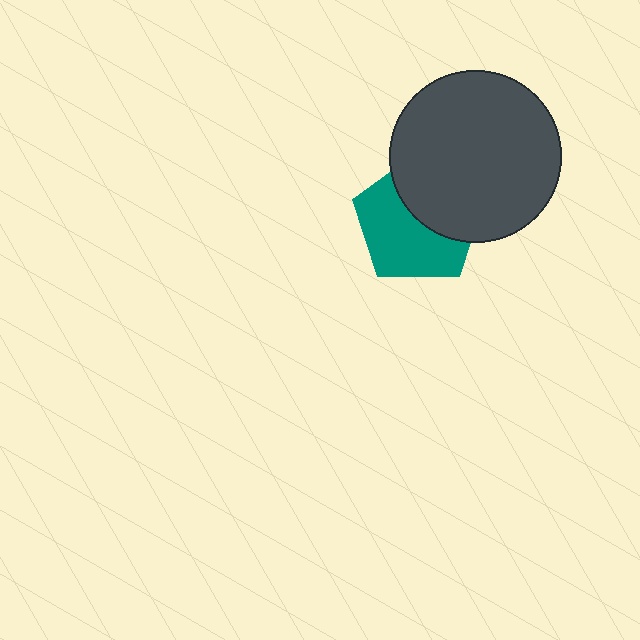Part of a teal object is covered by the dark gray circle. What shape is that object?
It is a pentagon.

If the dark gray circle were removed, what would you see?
You would see the complete teal pentagon.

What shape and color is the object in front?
The object in front is a dark gray circle.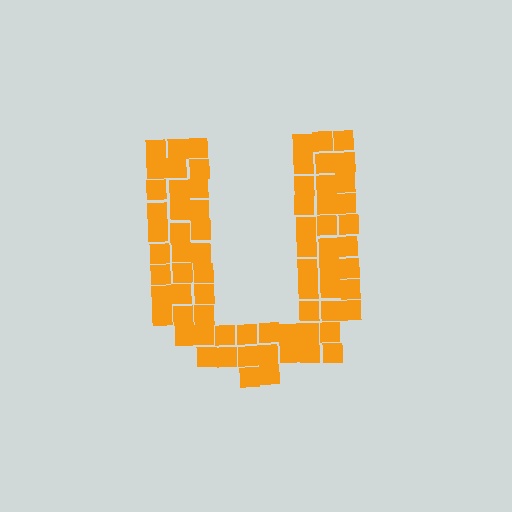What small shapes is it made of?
It is made of small squares.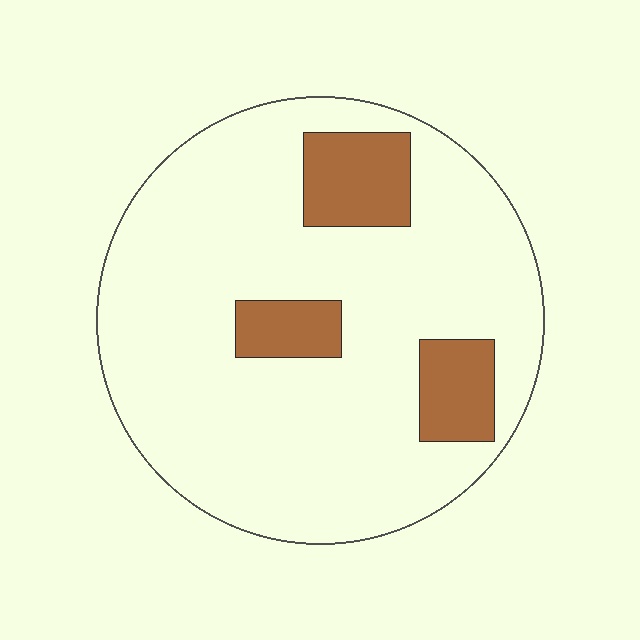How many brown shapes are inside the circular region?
3.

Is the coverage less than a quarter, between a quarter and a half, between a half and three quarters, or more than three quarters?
Less than a quarter.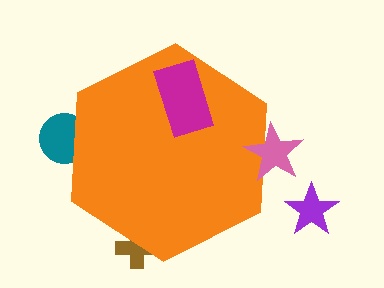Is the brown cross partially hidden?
Yes, the brown cross is partially hidden behind the orange hexagon.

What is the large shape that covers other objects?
An orange hexagon.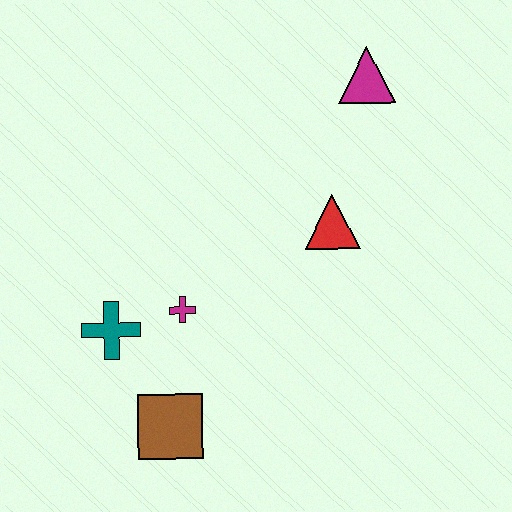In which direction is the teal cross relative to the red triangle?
The teal cross is to the left of the red triangle.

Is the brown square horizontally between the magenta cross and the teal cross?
Yes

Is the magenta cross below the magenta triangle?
Yes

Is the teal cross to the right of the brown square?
No